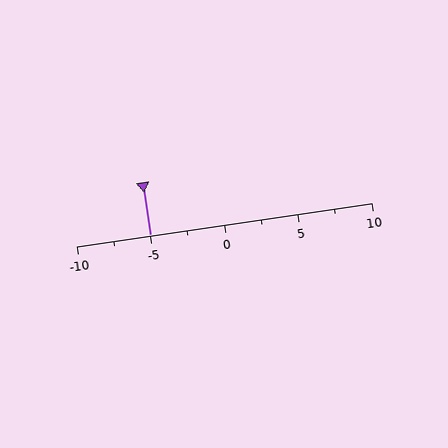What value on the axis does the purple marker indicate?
The marker indicates approximately -5.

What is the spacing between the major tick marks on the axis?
The major ticks are spaced 5 apart.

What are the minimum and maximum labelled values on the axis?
The axis runs from -10 to 10.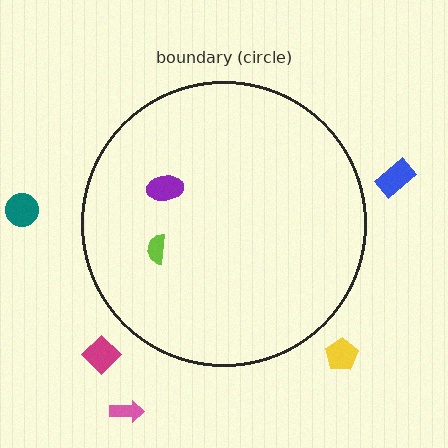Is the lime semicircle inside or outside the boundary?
Inside.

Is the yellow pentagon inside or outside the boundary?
Outside.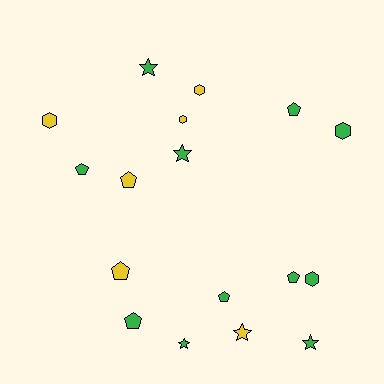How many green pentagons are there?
There are 5 green pentagons.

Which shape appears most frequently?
Pentagon, with 7 objects.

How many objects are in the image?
There are 17 objects.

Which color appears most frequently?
Green, with 11 objects.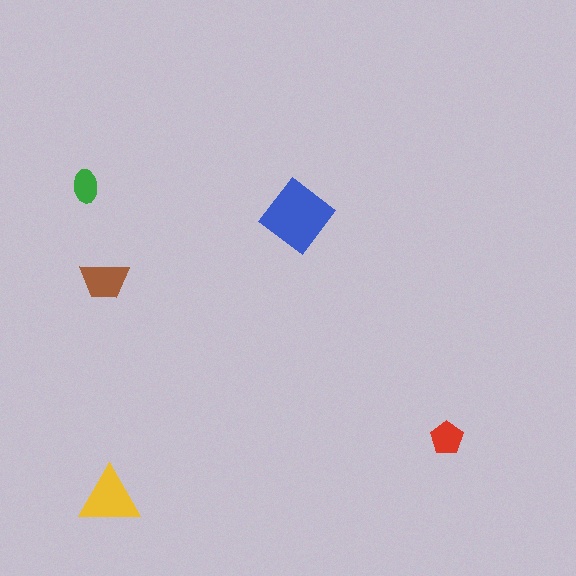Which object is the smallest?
The green ellipse.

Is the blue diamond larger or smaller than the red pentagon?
Larger.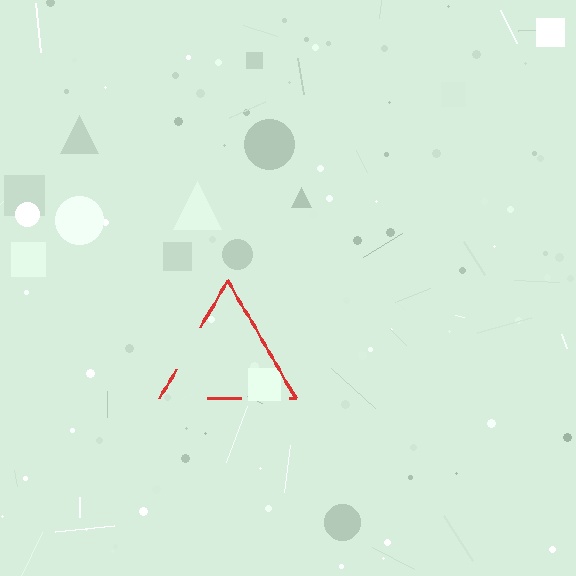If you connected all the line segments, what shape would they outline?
They would outline a triangle.